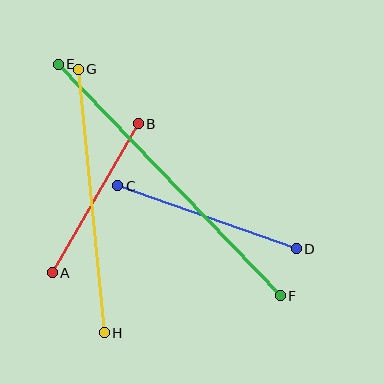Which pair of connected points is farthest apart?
Points E and F are farthest apart.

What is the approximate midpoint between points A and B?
The midpoint is at approximately (95, 198) pixels.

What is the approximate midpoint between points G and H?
The midpoint is at approximately (91, 201) pixels.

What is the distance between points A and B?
The distance is approximately 172 pixels.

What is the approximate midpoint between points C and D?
The midpoint is at approximately (207, 217) pixels.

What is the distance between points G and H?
The distance is approximately 265 pixels.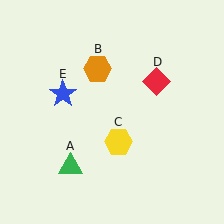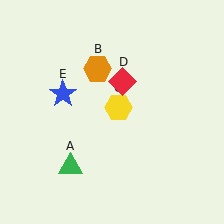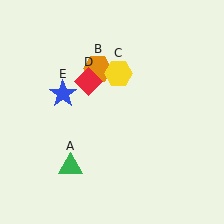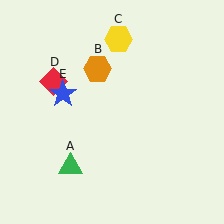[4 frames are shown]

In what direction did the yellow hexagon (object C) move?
The yellow hexagon (object C) moved up.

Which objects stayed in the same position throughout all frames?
Green triangle (object A) and orange hexagon (object B) and blue star (object E) remained stationary.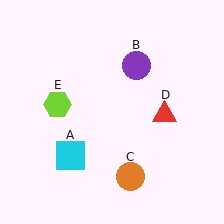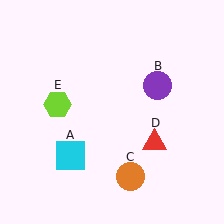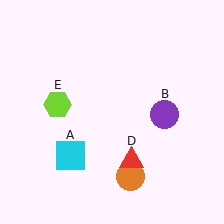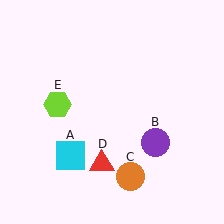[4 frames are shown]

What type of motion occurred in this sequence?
The purple circle (object B), red triangle (object D) rotated clockwise around the center of the scene.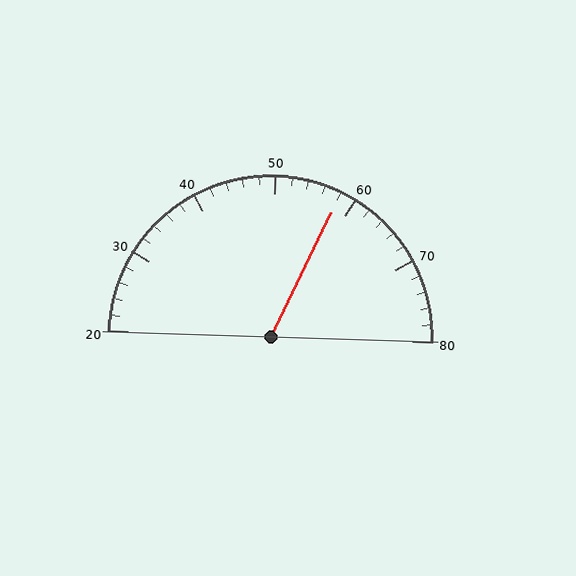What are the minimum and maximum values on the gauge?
The gauge ranges from 20 to 80.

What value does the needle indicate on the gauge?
The needle indicates approximately 58.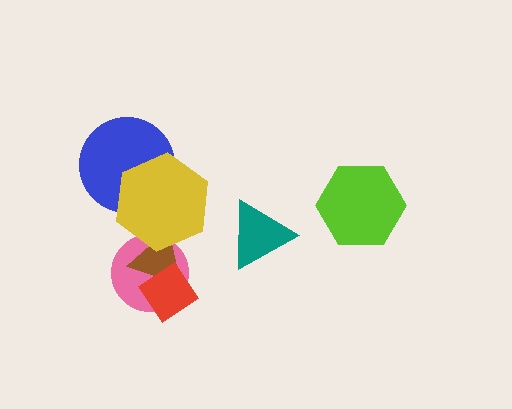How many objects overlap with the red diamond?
2 objects overlap with the red diamond.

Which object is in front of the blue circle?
The yellow hexagon is in front of the blue circle.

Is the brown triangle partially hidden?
Yes, it is partially covered by another shape.